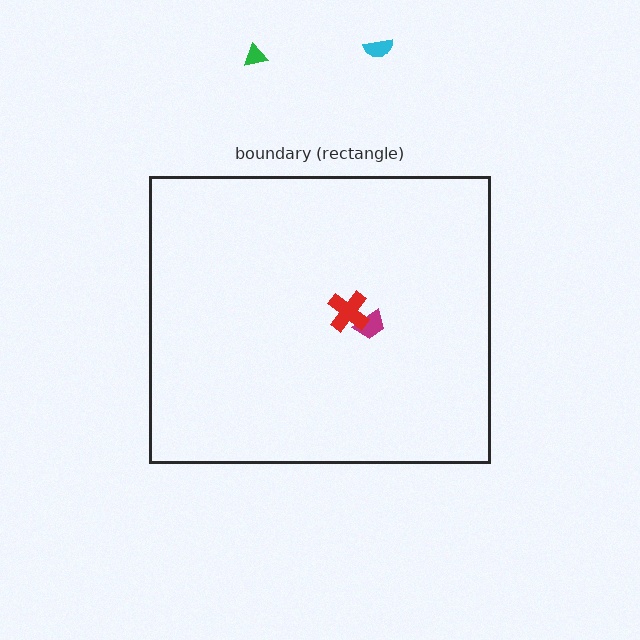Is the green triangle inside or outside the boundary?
Outside.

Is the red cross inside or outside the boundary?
Inside.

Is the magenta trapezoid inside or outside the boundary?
Inside.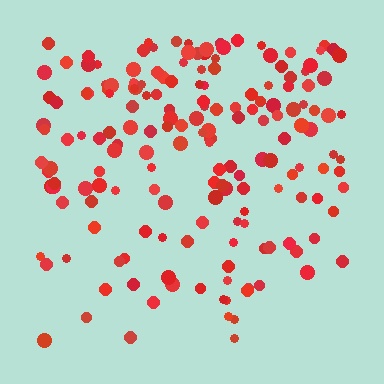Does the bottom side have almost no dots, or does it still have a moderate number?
Still a moderate number, just noticeably fewer than the top.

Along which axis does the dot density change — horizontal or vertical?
Vertical.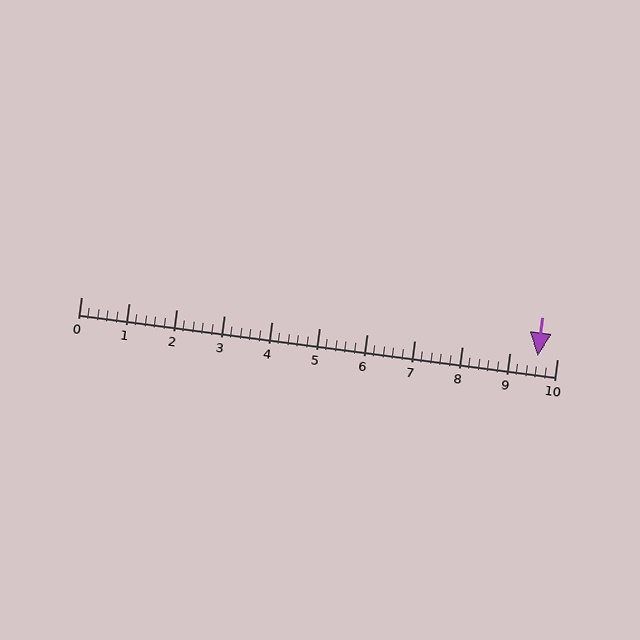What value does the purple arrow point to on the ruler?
The purple arrow points to approximately 9.6.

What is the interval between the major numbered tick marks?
The major tick marks are spaced 1 units apart.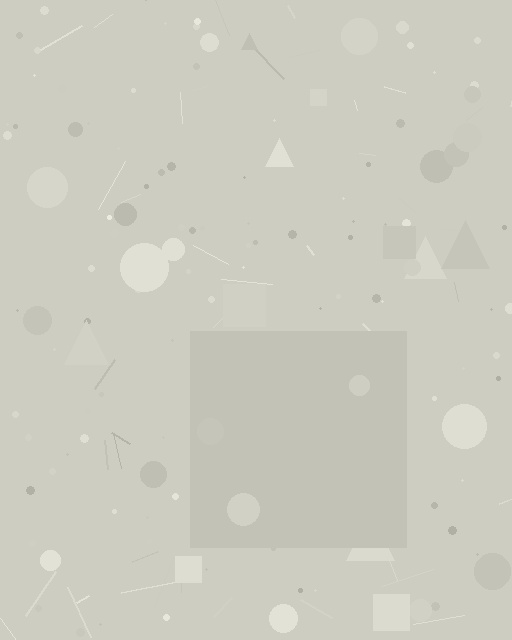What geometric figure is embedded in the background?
A square is embedded in the background.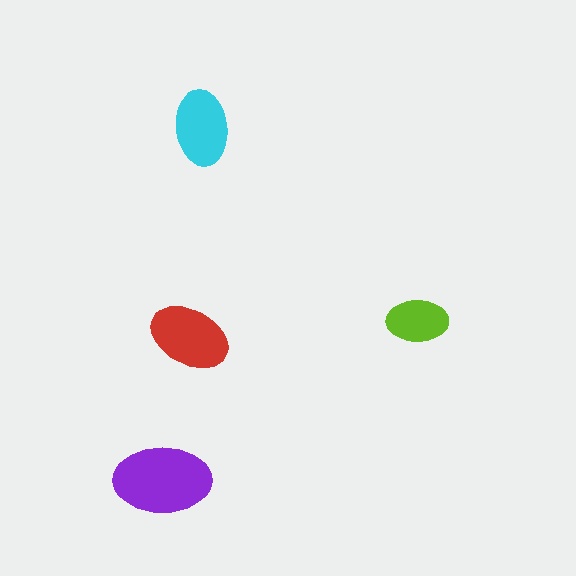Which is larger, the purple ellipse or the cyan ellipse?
The purple one.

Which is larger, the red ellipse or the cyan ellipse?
The red one.